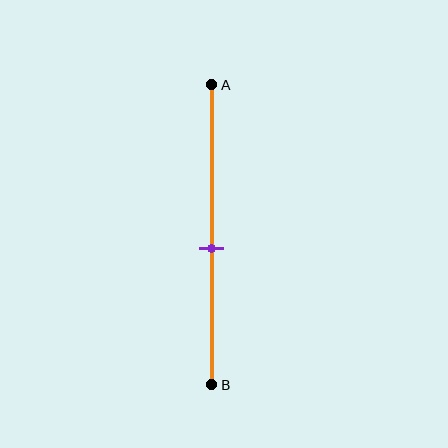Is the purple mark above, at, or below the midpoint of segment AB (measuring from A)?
The purple mark is below the midpoint of segment AB.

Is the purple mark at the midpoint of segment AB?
No, the mark is at about 55% from A, not at the 50% midpoint.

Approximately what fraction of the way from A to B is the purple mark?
The purple mark is approximately 55% of the way from A to B.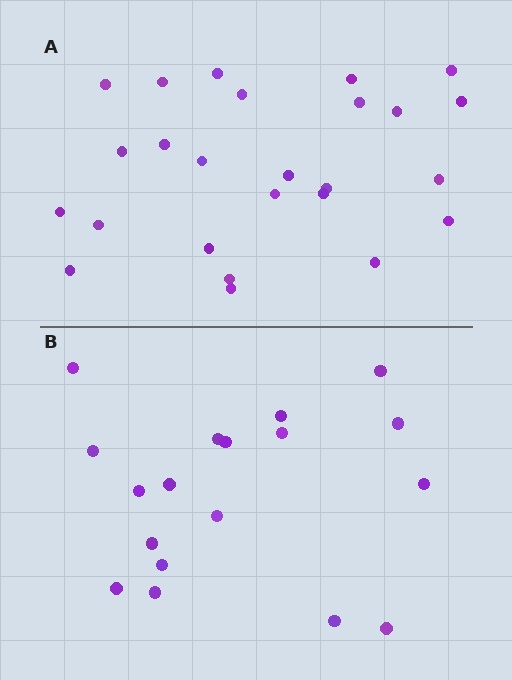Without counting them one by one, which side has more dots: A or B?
Region A (the top region) has more dots.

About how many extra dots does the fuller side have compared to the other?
Region A has roughly 8 or so more dots than region B.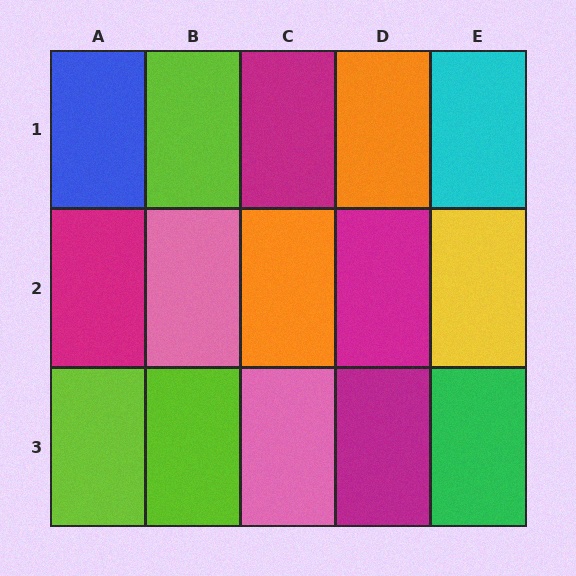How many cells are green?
1 cell is green.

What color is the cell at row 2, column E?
Yellow.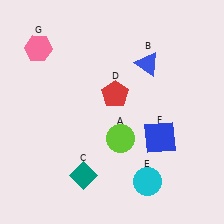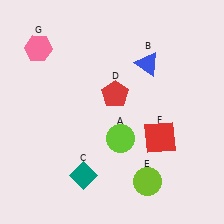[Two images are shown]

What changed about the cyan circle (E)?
In Image 1, E is cyan. In Image 2, it changed to lime.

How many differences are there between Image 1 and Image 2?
There are 2 differences between the two images.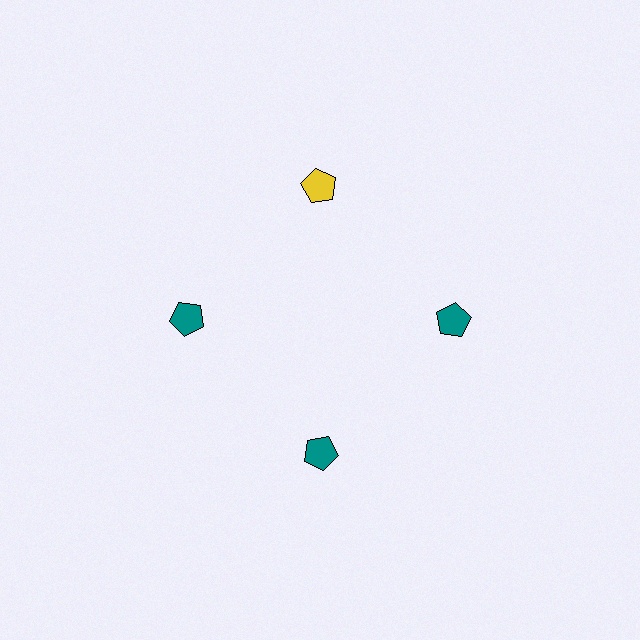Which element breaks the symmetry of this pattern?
The yellow pentagon at roughly the 12 o'clock position breaks the symmetry. All other shapes are teal pentagons.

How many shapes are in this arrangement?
There are 4 shapes arranged in a ring pattern.